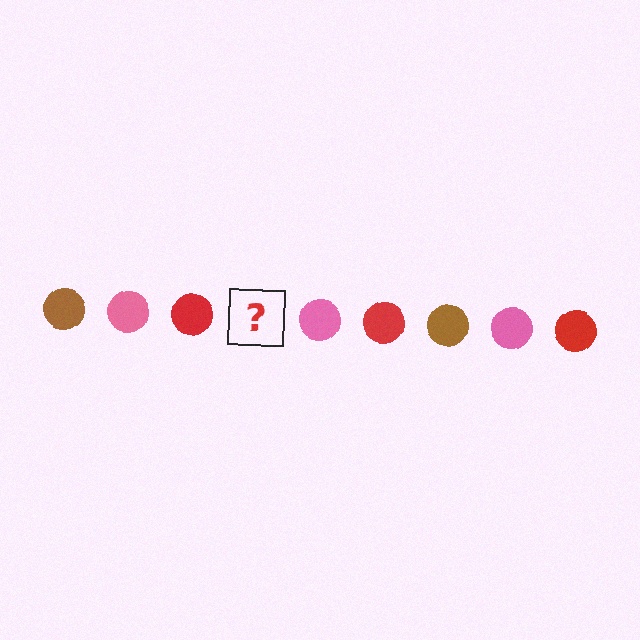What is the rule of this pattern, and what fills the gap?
The rule is that the pattern cycles through brown, pink, red circles. The gap should be filled with a brown circle.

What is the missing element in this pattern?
The missing element is a brown circle.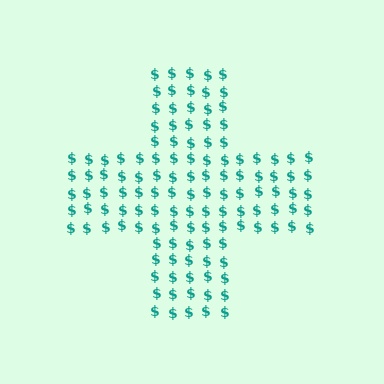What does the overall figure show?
The overall figure shows a cross.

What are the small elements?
The small elements are dollar signs.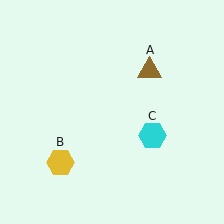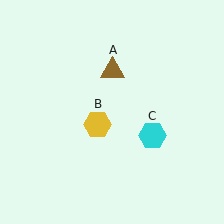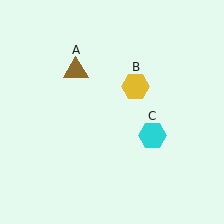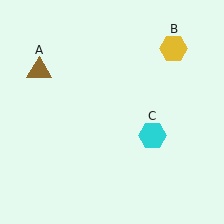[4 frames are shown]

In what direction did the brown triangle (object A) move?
The brown triangle (object A) moved left.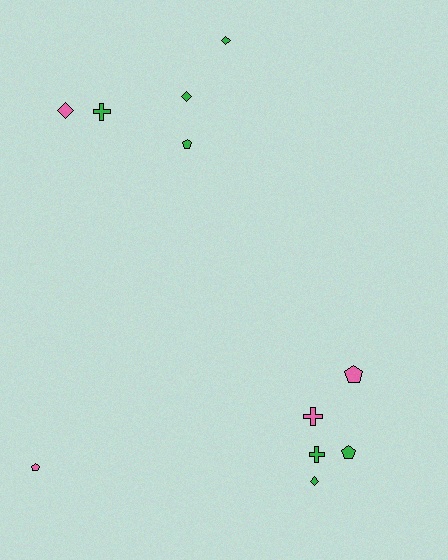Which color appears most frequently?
Green, with 7 objects.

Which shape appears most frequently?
Pentagon, with 4 objects.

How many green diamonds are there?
There are 3 green diamonds.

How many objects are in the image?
There are 11 objects.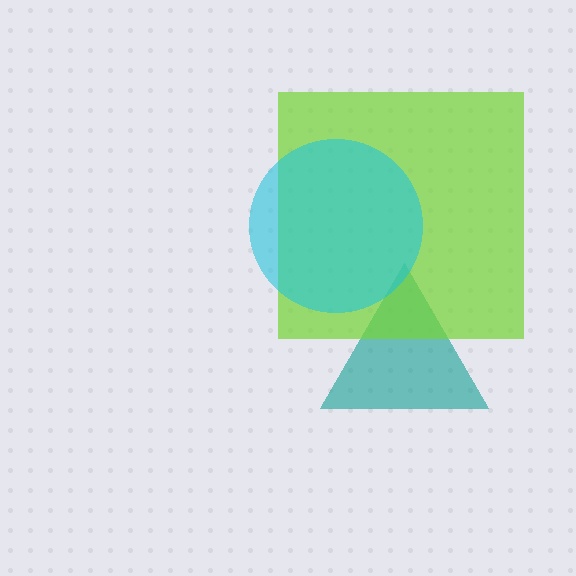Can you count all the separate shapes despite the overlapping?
Yes, there are 3 separate shapes.